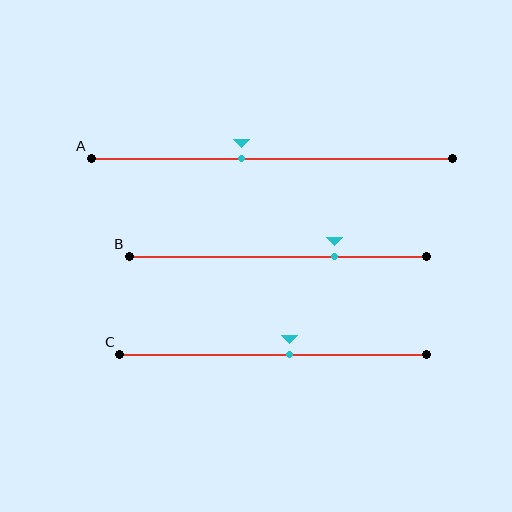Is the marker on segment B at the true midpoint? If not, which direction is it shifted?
No, the marker on segment B is shifted to the right by about 19% of the segment length.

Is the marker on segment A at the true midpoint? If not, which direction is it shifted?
No, the marker on segment A is shifted to the left by about 8% of the segment length.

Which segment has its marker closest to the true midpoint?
Segment C has its marker closest to the true midpoint.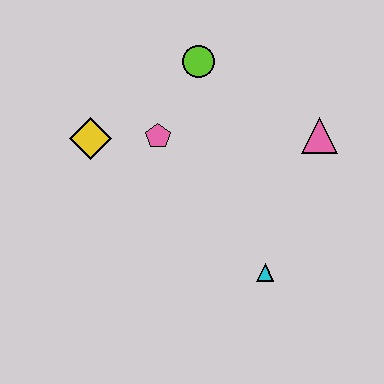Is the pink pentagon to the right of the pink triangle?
No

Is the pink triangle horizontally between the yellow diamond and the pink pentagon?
No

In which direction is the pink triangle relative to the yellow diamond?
The pink triangle is to the right of the yellow diamond.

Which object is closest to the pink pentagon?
The yellow diamond is closest to the pink pentagon.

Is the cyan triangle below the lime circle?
Yes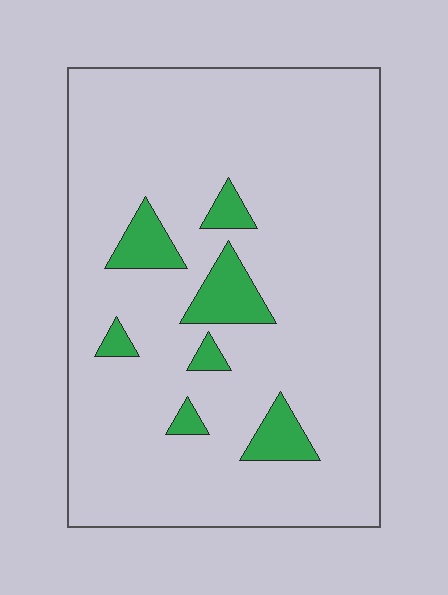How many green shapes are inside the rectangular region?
7.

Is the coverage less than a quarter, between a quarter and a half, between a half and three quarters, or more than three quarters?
Less than a quarter.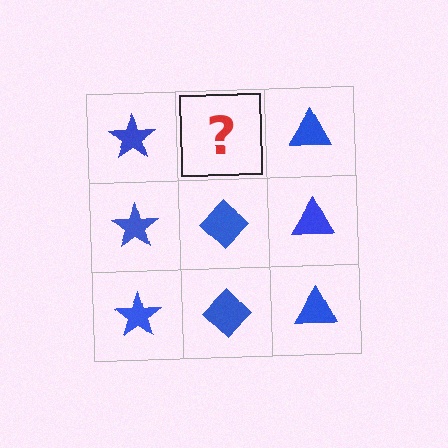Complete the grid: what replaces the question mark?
The question mark should be replaced with a blue diamond.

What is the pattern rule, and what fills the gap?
The rule is that each column has a consistent shape. The gap should be filled with a blue diamond.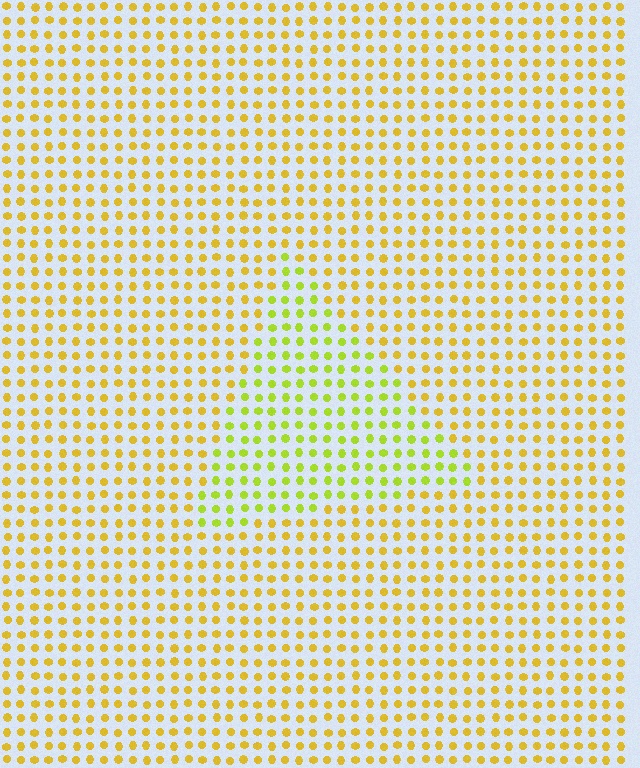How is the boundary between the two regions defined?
The boundary is defined purely by a slight shift in hue (about 31 degrees). Spacing, size, and orientation are identical on both sides.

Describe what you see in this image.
The image is filled with small yellow elements in a uniform arrangement. A triangle-shaped region is visible where the elements are tinted to a slightly different hue, forming a subtle color boundary.